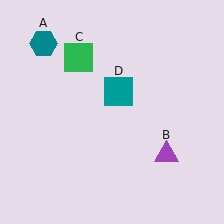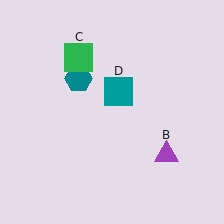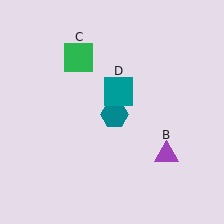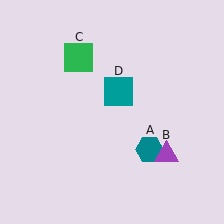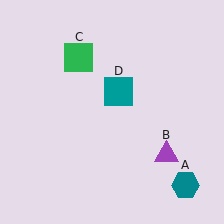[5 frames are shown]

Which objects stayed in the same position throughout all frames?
Purple triangle (object B) and green square (object C) and teal square (object D) remained stationary.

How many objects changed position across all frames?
1 object changed position: teal hexagon (object A).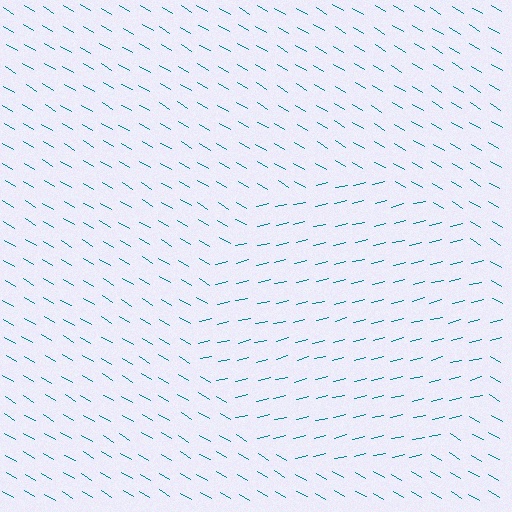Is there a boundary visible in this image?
Yes, there is a texture boundary formed by a change in line orientation.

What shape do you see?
I see a circle.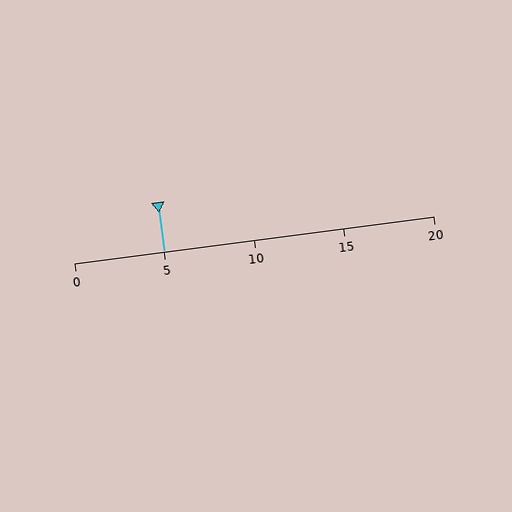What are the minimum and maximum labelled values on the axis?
The axis runs from 0 to 20.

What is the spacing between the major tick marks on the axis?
The major ticks are spaced 5 apart.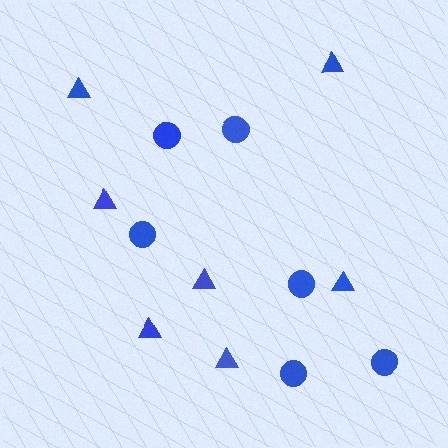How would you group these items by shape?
There are 2 groups: one group of triangles (7) and one group of circles (6).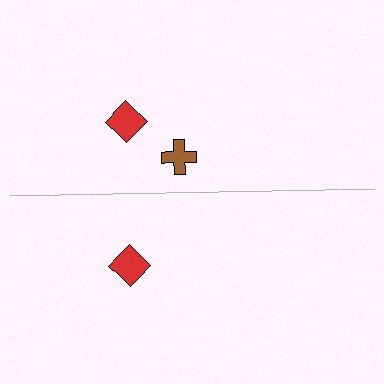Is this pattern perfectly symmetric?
No, the pattern is not perfectly symmetric. A brown cross is missing from the bottom side.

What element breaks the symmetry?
A brown cross is missing from the bottom side.